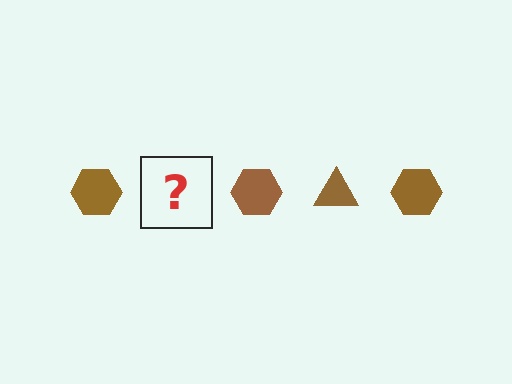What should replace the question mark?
The question mark should be replaced with a brown triangle.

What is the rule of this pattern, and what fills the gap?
The rule is that the pattern cycles through hexagon, triangle shapes in brown. The gap should be filled with a brown triangle.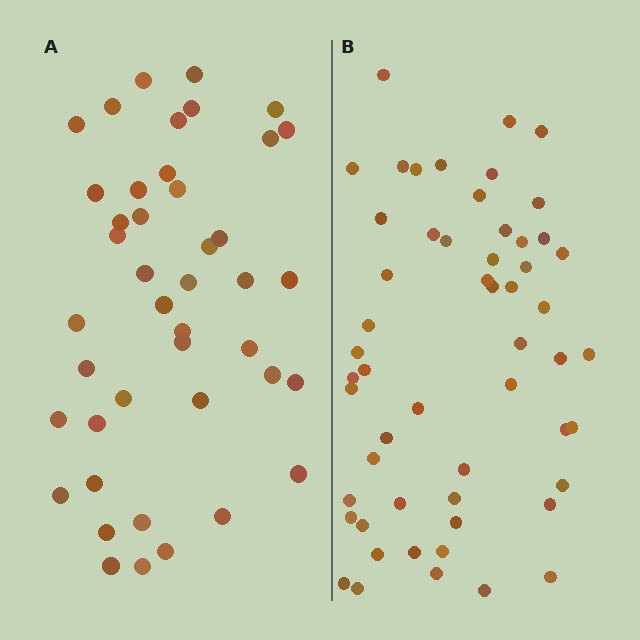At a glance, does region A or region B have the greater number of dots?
Region B (the right region) has more dots.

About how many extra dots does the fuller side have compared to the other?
Region B has roughly 12 or so more dots than region A.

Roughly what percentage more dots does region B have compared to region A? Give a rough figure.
About 30% more.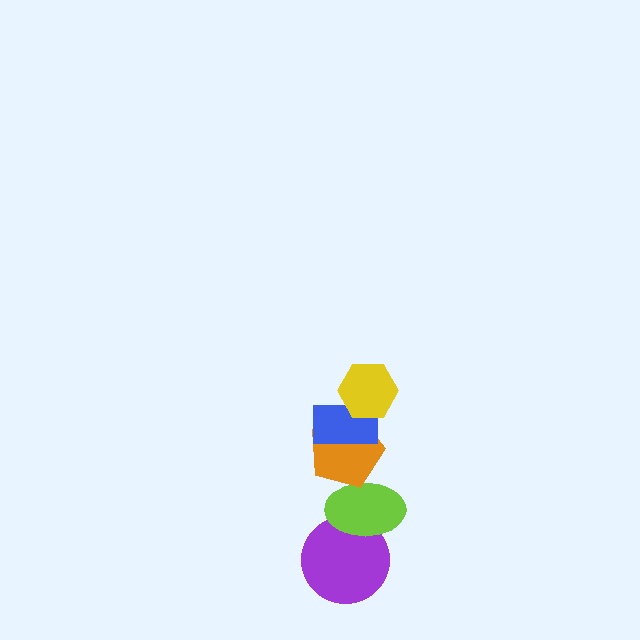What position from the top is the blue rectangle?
The blue rectangle is 2nd from the top.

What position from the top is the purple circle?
The purple circle is 5th from the top.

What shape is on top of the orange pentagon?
The blue rectangle is on top of the orange pentagon.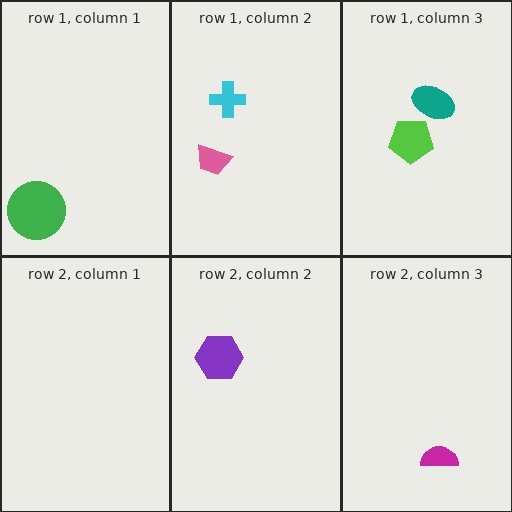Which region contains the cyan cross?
The row 1, column 2 region.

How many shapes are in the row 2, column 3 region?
1.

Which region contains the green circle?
The row 1, column 1 region.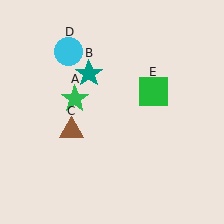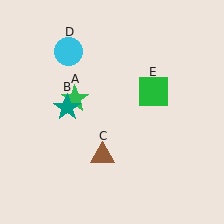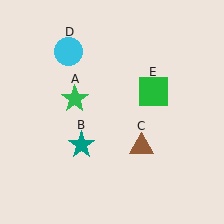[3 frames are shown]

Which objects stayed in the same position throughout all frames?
Green star (object A) and cyan circle (object D) and green square (object E) remained stationary.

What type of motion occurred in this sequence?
The teal star (object B), brown triangle (object C) rotated counterclockwise around the center of the scene.